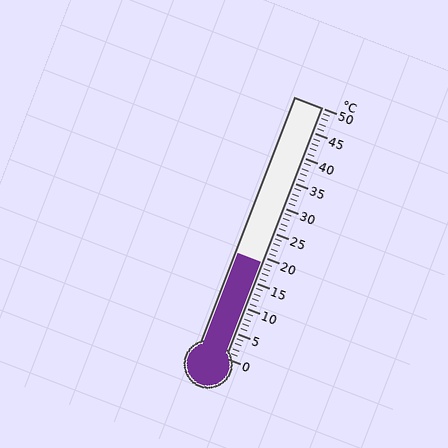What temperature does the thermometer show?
The thermometer shows approximately 19°C.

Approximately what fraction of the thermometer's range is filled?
The thermometer is filled to approximately 40% of its range.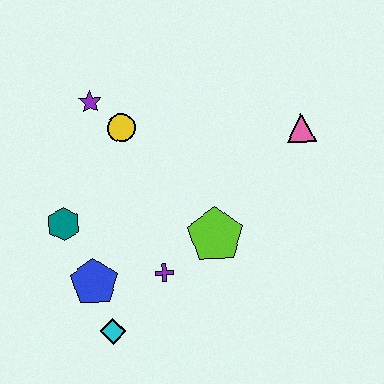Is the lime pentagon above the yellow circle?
No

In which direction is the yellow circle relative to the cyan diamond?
The yellow circle is above the cyan diamond.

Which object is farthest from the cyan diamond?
The pink triangle is farthest from the cyan diamond.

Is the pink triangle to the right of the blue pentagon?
Yes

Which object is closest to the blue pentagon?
The cyan diamond is closest to the blue pentagon.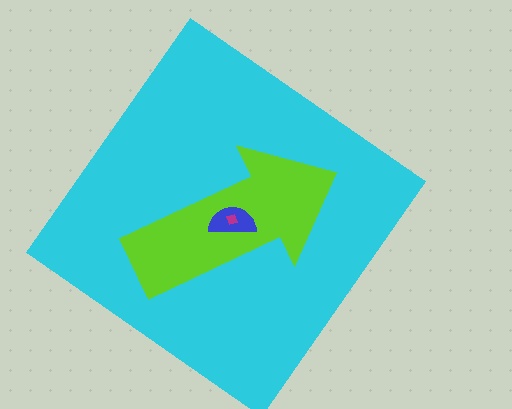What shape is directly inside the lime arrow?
The blue semicircle.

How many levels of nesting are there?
4.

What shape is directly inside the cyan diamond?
The lime arrow.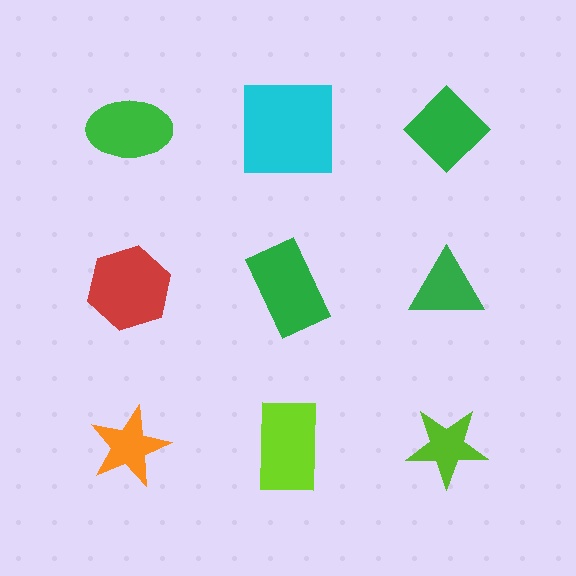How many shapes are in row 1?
3 shapes.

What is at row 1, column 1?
A green ellipse.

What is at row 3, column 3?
A lime star.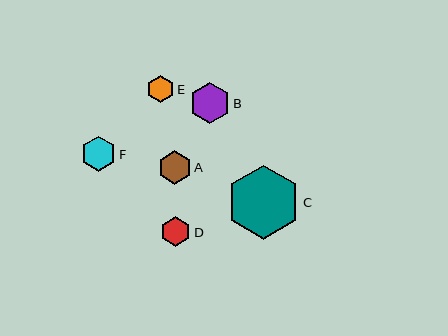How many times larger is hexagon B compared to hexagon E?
Hexagon B is approximately 1.5 times the size of hexagon E.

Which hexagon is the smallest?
Hexagon E is the smallest with a size of approximately 28 pixels.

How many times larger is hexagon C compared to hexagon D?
Hexagon C is approximately 2.5 times the size of hexagon D.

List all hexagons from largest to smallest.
From largest to smallest: C, B, F, A, D, E.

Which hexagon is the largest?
Hexagon C is the largest with a size of approximately 74 pixels.